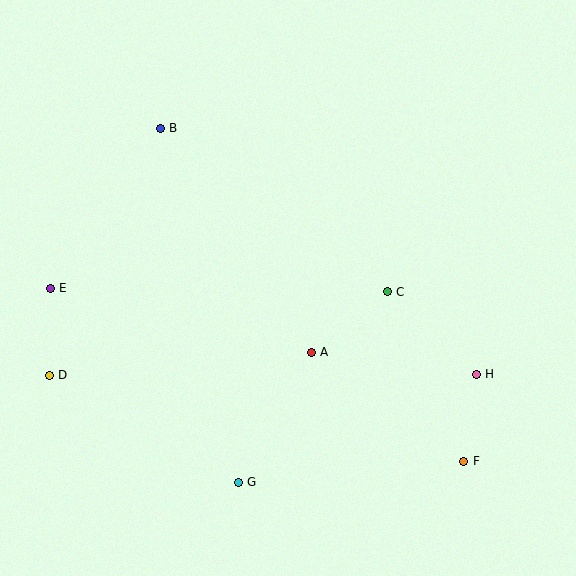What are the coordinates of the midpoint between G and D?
The midpoint between G and D is at (144, 429).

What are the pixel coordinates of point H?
Point H is at (476, 374).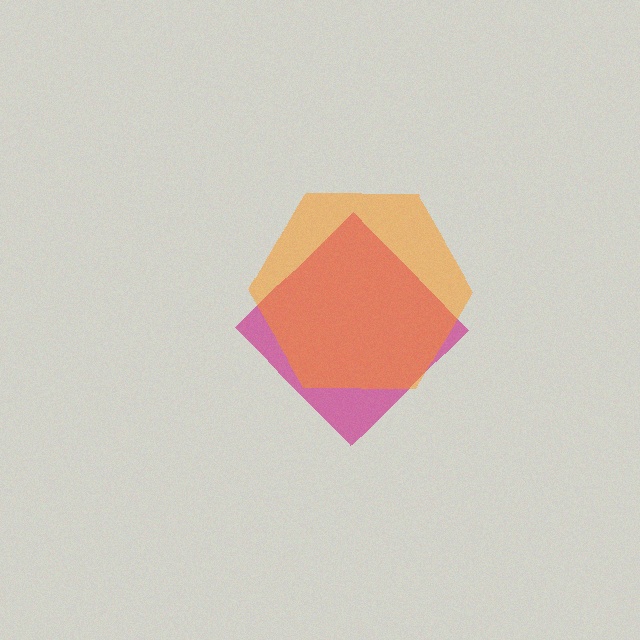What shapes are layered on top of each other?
The layered shapes are: a magenta diamond, an orange hexagon.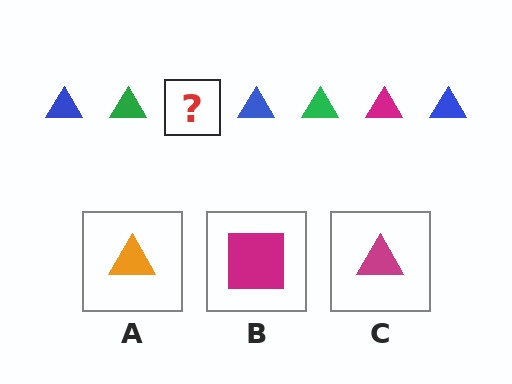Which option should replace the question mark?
Option C.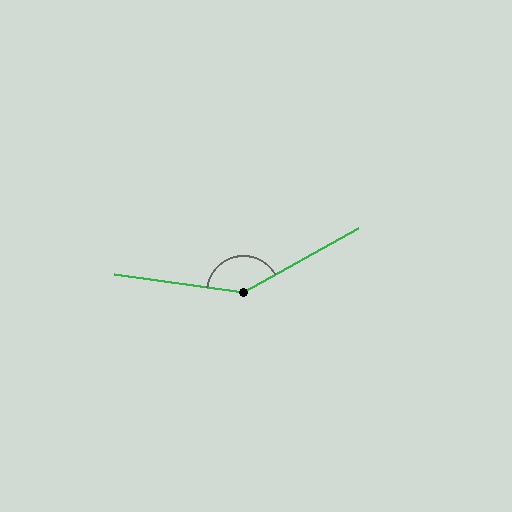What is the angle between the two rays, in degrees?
Approximately 143 degrees.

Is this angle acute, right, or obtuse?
It is obtuse.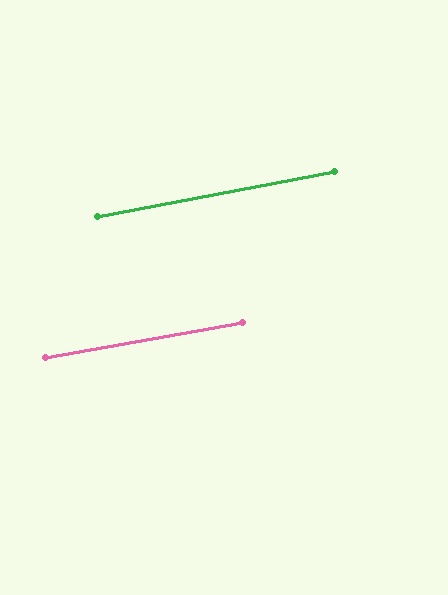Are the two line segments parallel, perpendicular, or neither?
Parallel — their directions differ by only 0.8°.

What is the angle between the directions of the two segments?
Approximately 1 degree.